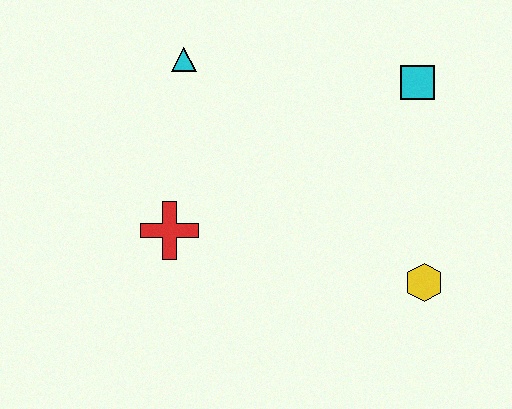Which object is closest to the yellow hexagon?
The cyan square is closest to the yellow hexagon.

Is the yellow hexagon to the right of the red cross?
Yes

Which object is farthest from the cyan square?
The red cross is farthest from the cyan square.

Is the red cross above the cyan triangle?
No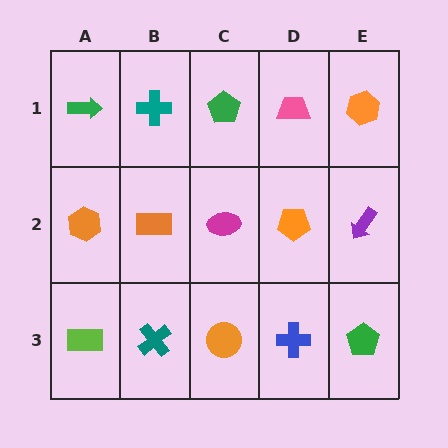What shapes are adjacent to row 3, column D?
An orange pentagon (row 2, column D), an orange circle (row 3, column C), a green pentagon (row 3, column E).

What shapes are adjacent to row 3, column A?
An orange hexagon (row 2, column A), a teal cross (row 3, column B).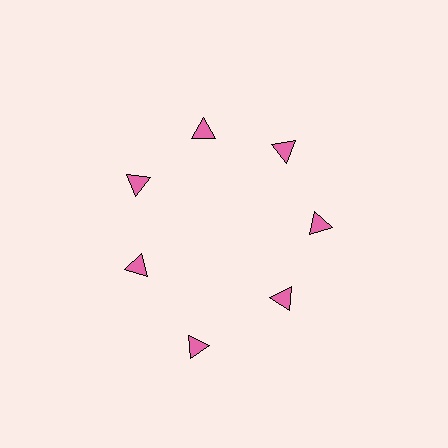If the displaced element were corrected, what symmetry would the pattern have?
It would have 7-fold rotational symmetry — the pattern would map onto itself every 51 degrees.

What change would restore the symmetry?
The symmetry would be restored by moving it inward, back onto the ring so that all 7 triangles sit at equal angles and equal distance from the center.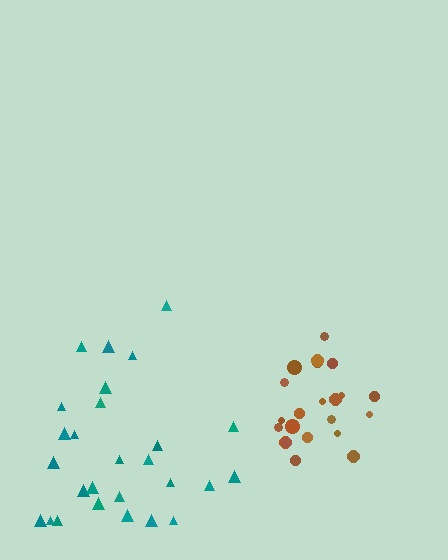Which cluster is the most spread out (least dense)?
Teal.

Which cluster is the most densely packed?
Brown.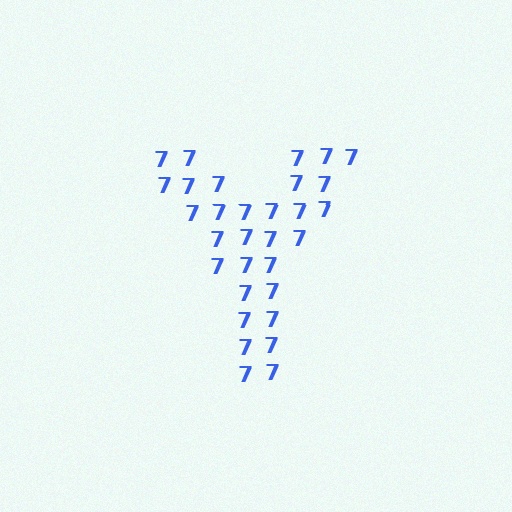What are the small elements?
The small elements are digit 7's.